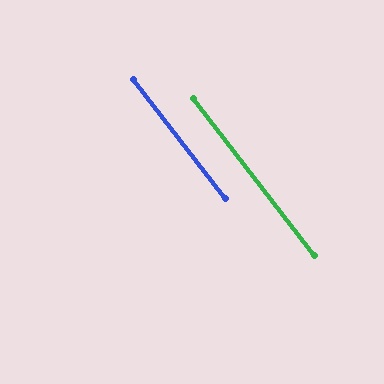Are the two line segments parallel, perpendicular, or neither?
Parallel — their directions differ by only 0.3°.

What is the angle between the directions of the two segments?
Approximately 0 degrees.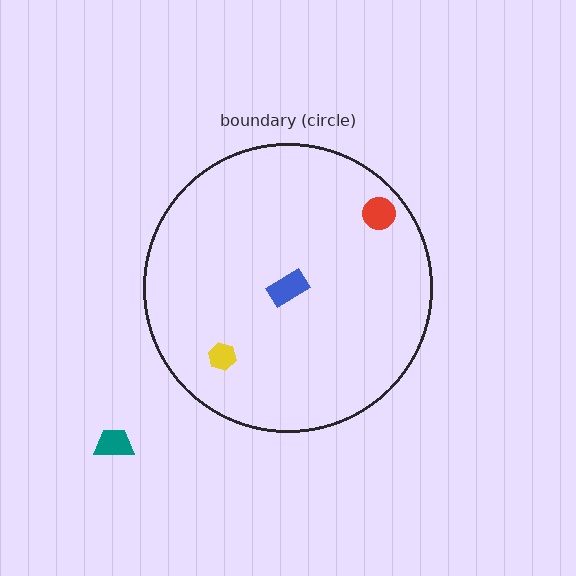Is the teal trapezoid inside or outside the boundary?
Outside.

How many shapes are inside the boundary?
3 inside, 1 outside.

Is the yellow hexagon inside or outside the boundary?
Inside.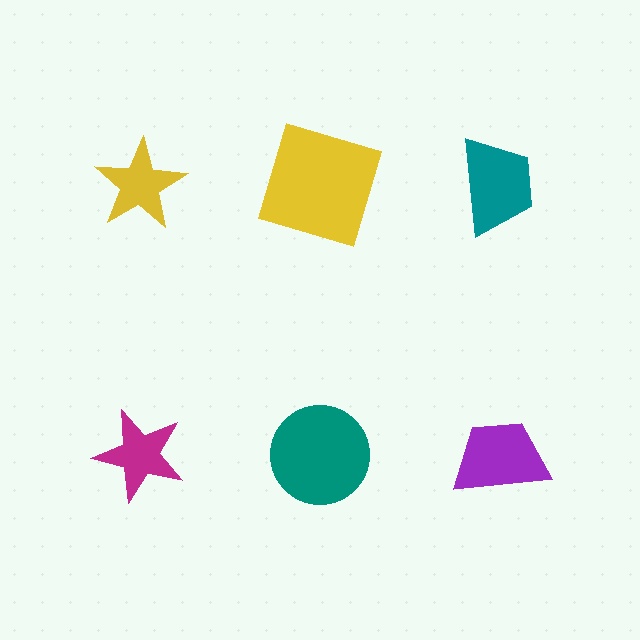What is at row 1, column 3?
A teal trapezoid.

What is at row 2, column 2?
A teal circle.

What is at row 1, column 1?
A yellow star.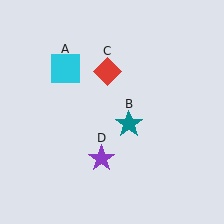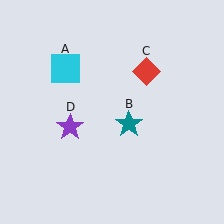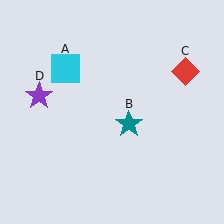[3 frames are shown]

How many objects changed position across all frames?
2 objects changed position: red diamond (object C), purple star (object D).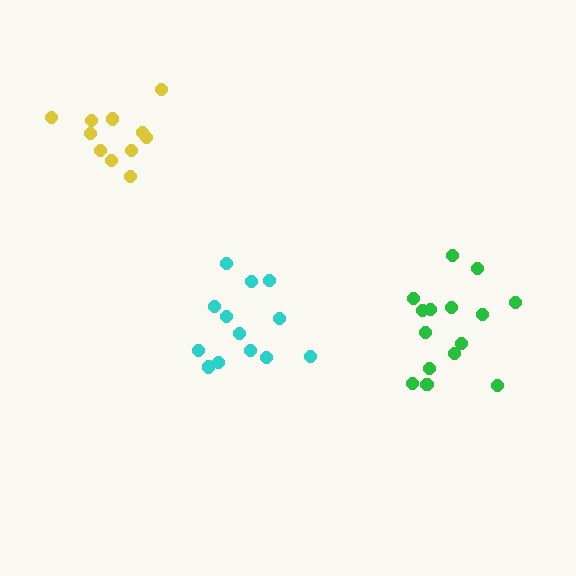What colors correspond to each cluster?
The clusters are colored: cyan, green, yellow.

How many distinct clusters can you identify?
There are 3 distinct clusters.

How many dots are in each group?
Group 1: 14 dots, Group 2: 15 dots, Group 3: 11 dots (40 total).